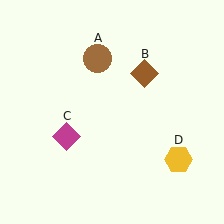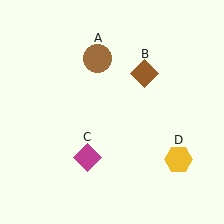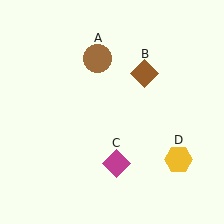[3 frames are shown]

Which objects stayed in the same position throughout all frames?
Brown circle (object A) and brown diamond (object B) and yellow hexagon (object D) remained stationary.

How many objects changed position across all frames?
1 object changed position: magenta diamond (object C).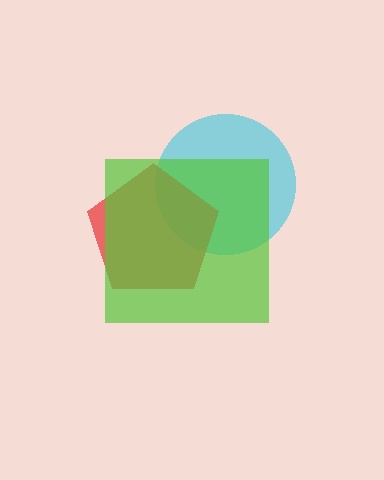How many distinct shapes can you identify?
There are 3 distinct shapes: a cyan circle, a red pentagon, a lime square.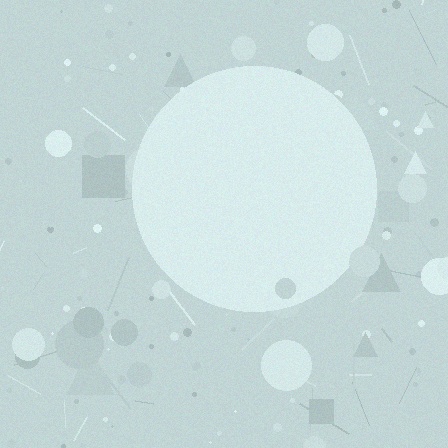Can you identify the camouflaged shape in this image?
The camouflaged shape is a circle.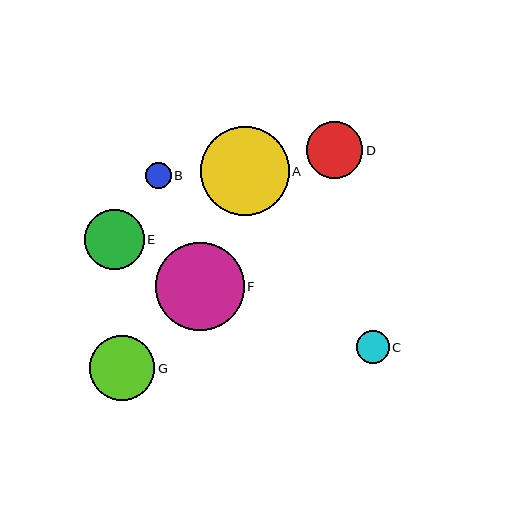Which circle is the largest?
Circle A is the largest with a size of approximately 89 pixels.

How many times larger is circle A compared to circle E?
Circle A is approximately 1.5 times the size of circle E.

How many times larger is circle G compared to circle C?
Circle G is approximately 2.0 times the size of circle C.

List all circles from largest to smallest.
From largest to smallest: A, F, G, E, D, C, B.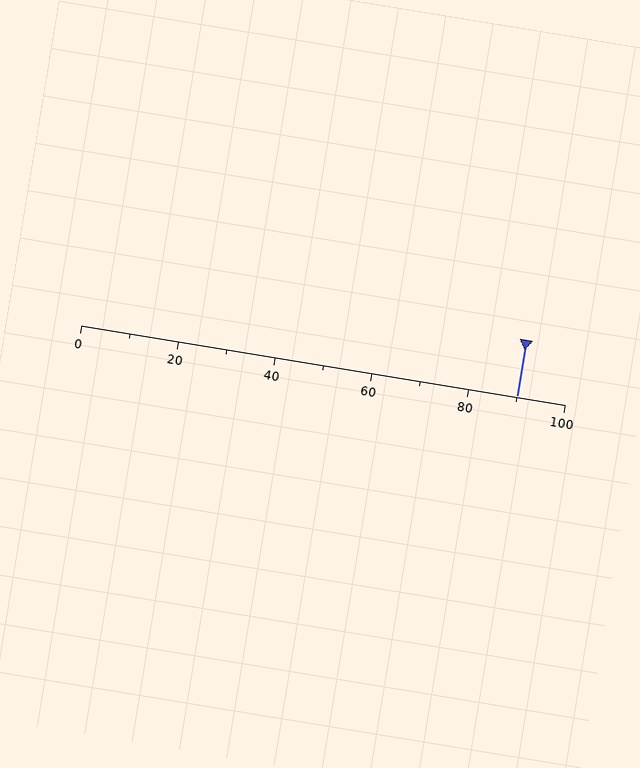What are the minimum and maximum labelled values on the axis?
The axis runs from 0 to 100.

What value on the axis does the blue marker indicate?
The marker indicates approximately 90.